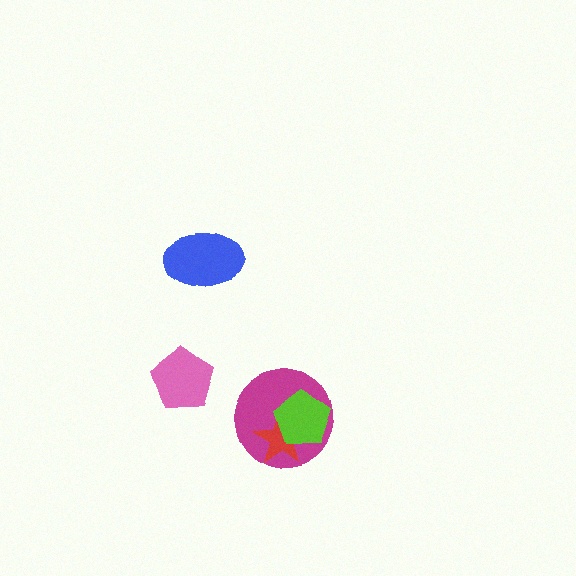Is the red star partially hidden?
Yes, it is partially covered by another shape.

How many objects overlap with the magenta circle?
2 objects overlap with the magenta circle.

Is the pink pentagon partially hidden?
No, no other shape covers it.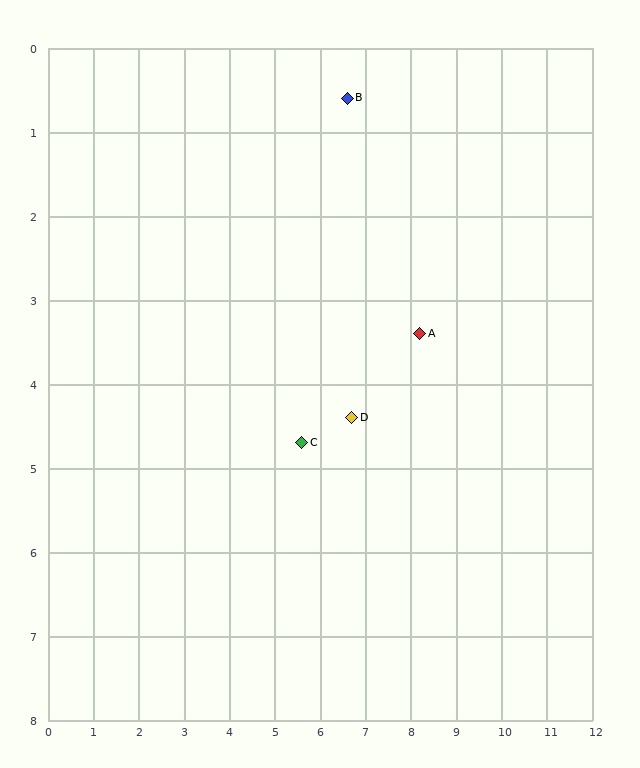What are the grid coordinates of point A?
Point A is at approximately (8.2, 3.4).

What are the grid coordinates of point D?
Point D is at approximately (6.7, 4.4).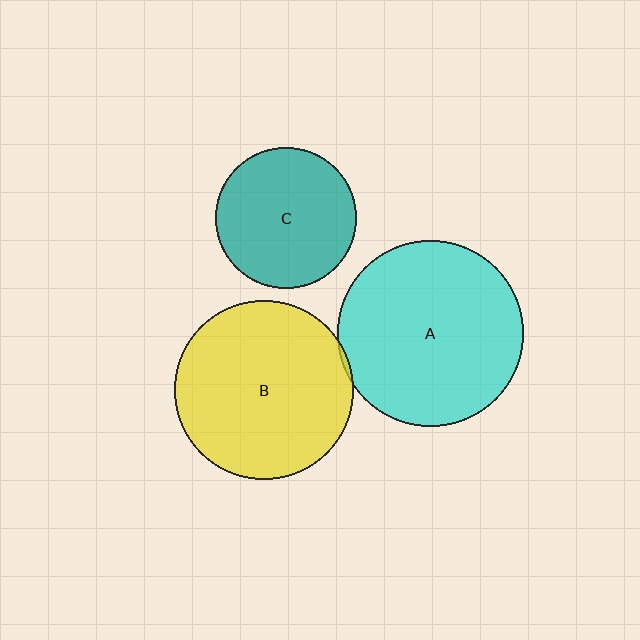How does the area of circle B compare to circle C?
Approximately 1.6 times.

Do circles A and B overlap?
Yes.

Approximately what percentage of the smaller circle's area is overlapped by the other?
Approximately 5%.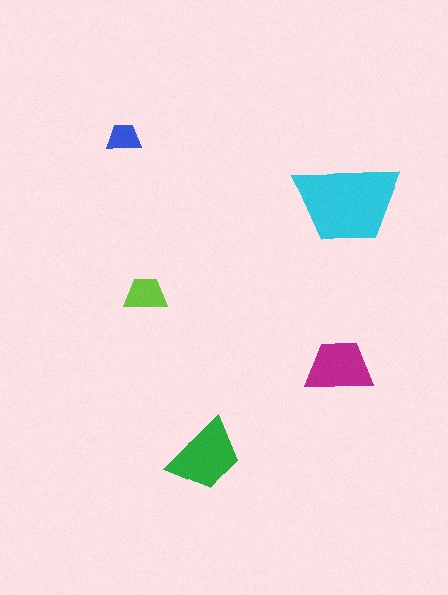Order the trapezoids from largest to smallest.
the cyan one, the green one, the magenta one, the lime one, the blue one.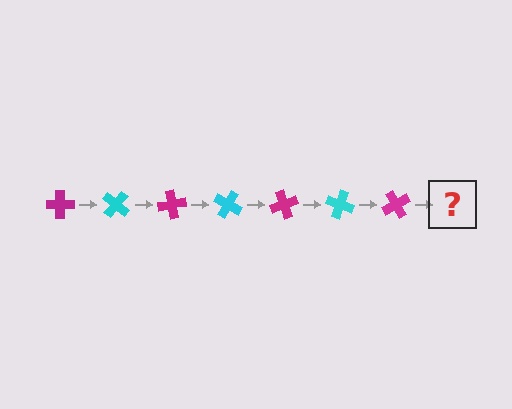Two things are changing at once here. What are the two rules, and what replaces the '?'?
The two rules are that it rotates 40 degrees each step and the color cycles through magenta and cyan. The '?' should be a cyan cross, rotated 280 degrees from the start.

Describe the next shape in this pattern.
It should be a cyan cross, rotated 280 degrees from the start.